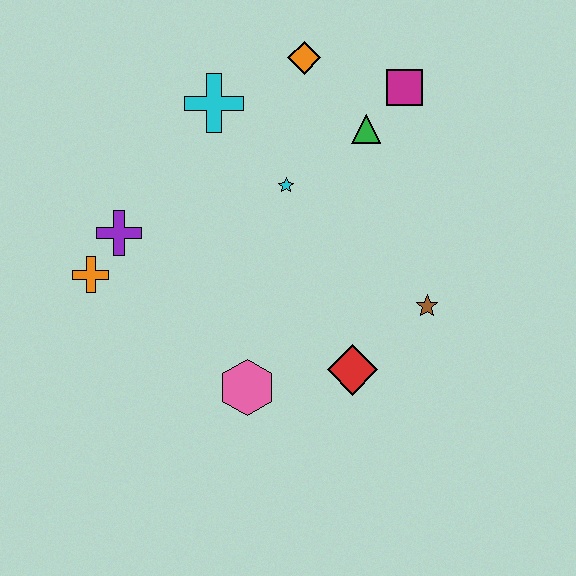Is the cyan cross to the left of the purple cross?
No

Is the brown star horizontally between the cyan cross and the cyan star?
No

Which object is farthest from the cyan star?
The orange cross is farthest from the cyan star.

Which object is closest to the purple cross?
The orange cross is closest to the purple cross.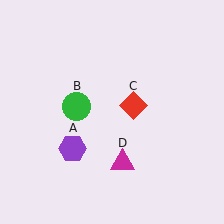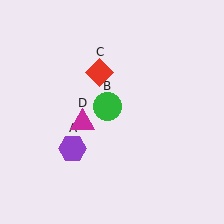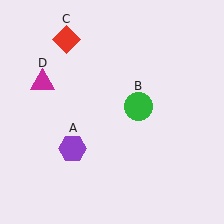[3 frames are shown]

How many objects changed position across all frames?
3 objects changed position: green circle (object B), red diamond (object C), magenta triangle (object D).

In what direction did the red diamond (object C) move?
The red diamond (object C) moved up and to the left.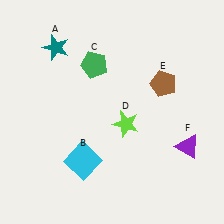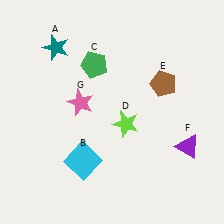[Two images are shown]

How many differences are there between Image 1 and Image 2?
There is 1 difference between the two images.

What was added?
A pink star (G) was added in Image 2.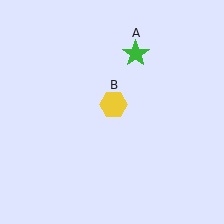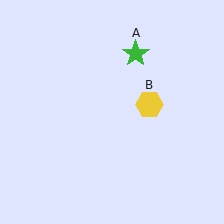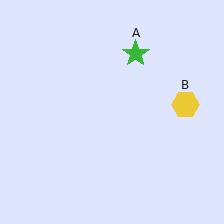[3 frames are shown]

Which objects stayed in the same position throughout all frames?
Green star (object A) remained stationary.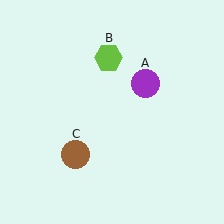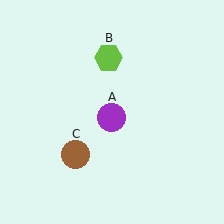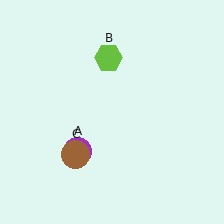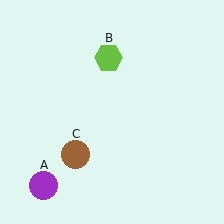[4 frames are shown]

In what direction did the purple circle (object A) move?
The purple circle (object A) moved down and to the left.